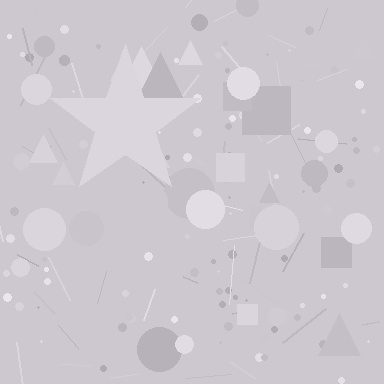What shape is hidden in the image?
A star is hidden in the image.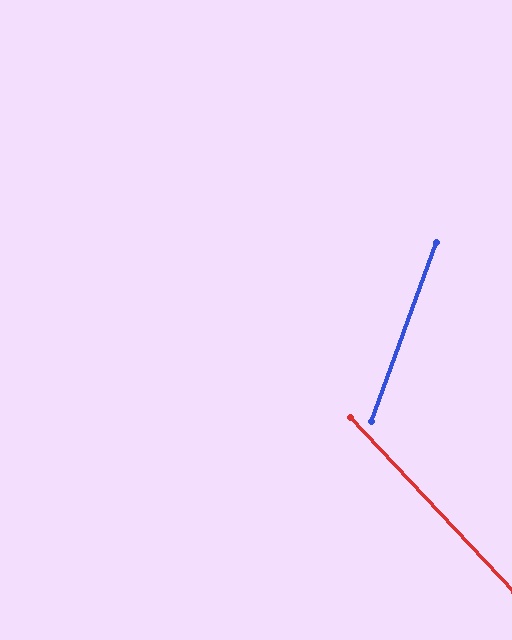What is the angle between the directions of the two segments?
Approximately 63 degrees.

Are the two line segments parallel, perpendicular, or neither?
Neither parallel nor perpendicular — they differ by about 63°.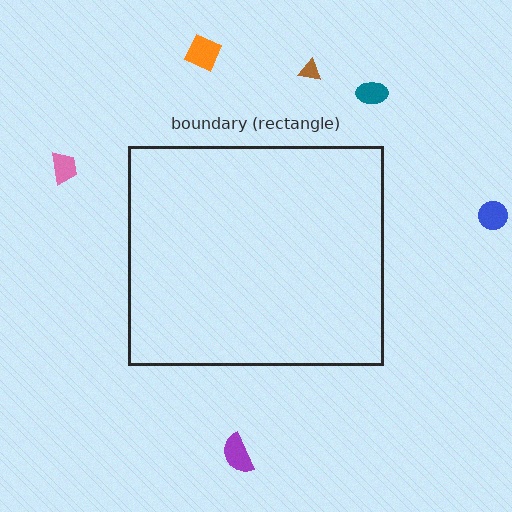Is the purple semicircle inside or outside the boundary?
Outside.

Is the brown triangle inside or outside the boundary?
Outside.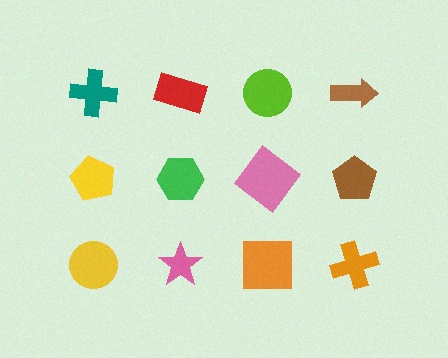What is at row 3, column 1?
A yellow circle.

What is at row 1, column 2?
A red rectangle.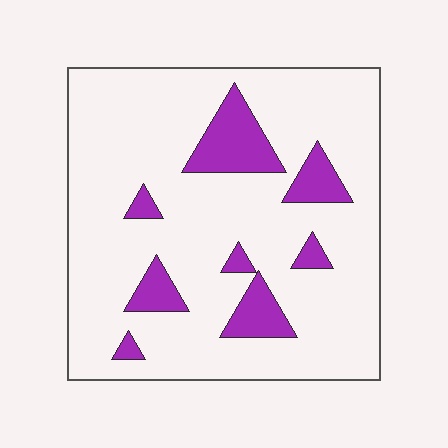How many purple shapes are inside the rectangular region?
8.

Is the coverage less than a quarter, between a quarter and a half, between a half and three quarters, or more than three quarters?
Less than a quarter.